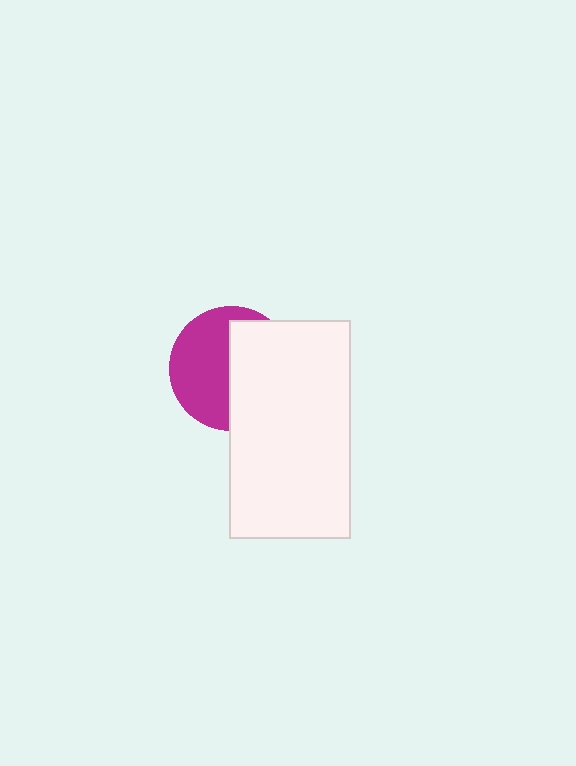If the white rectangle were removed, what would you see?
You would see the complete magenta circle.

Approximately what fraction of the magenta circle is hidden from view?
Roughly 49% of the magenta circle is hidden behind the white rectangle.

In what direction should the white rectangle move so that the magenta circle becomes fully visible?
The white rectangle should move right. That is the shortest direction to clear the overlap and leave the magenta circle fully visible.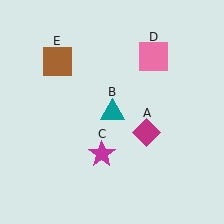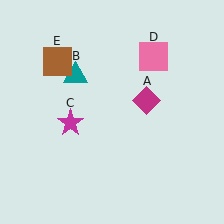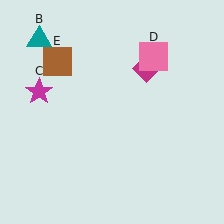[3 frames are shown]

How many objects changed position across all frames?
3 objects changed position: magenta diamond (object A), teal triangle (object B), magenta star (object C).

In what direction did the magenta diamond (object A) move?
The magenta diamond (object A) moved up.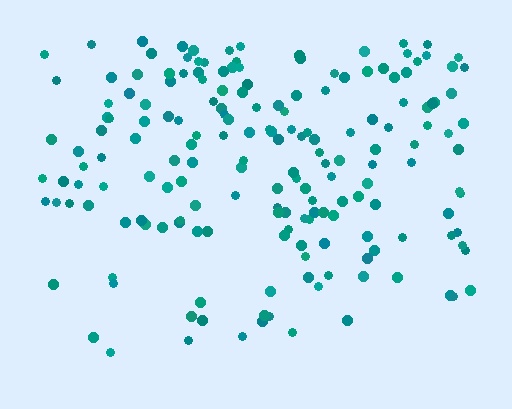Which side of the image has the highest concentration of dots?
The top.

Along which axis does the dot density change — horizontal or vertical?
Vertical.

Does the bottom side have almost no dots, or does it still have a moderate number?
Still a moderate number, just noticeably fewer than the top.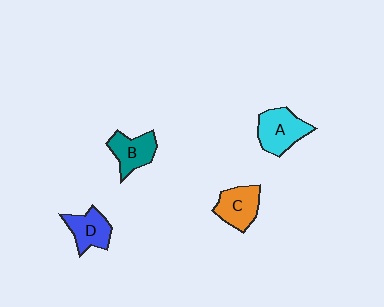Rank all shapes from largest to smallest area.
From largest to smallest: A (cyan), C (orange), B (teal), D (blue).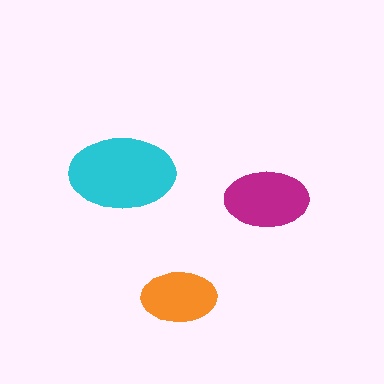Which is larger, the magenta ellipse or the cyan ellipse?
The cyan one.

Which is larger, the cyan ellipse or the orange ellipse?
The cyan one.